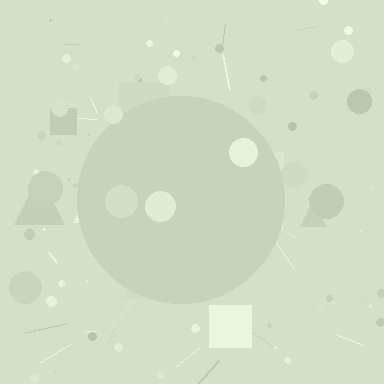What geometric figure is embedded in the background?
A circle is embedded in the background.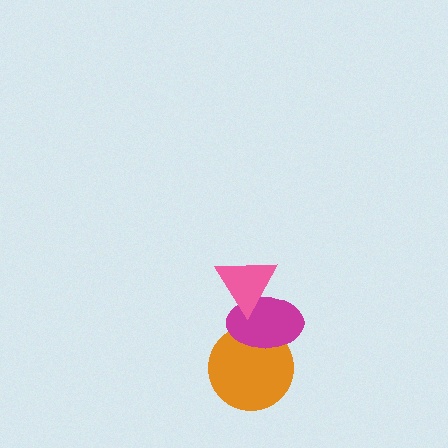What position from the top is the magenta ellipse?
The magenta ellipse is 2nd from the top.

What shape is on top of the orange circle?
The magenta ellipse is on top of the orange circle.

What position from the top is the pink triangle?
The pink triangle is 1st from the top.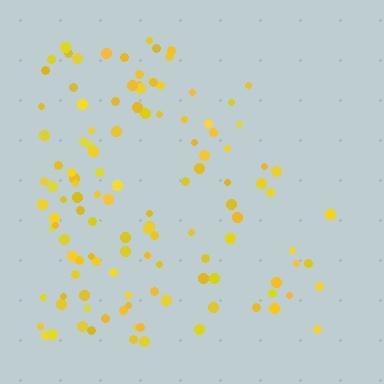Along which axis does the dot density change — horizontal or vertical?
Horizontal.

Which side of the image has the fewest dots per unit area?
The right.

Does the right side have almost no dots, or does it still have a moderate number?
Still a moderate number, just noticeably fewer than the left.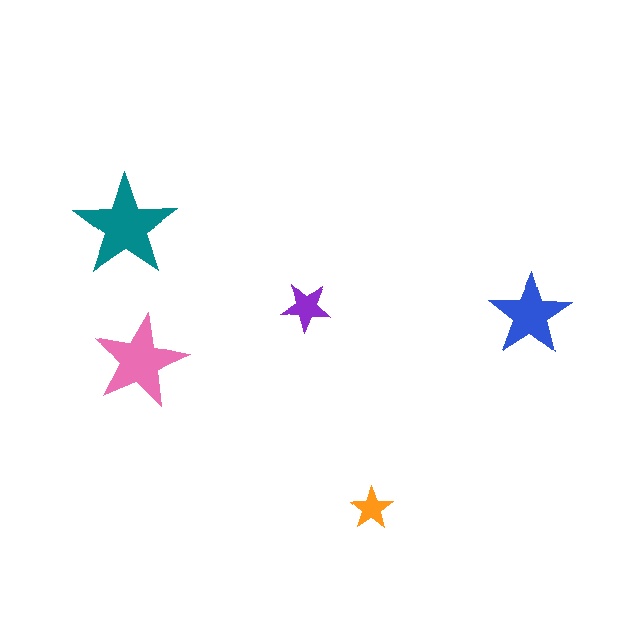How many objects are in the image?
There are 5 objects in the image.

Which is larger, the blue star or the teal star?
The teal one.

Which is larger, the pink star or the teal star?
The teal one.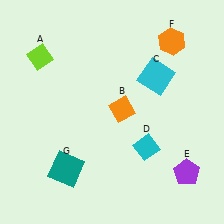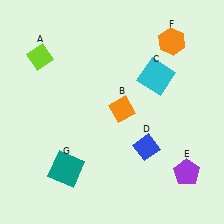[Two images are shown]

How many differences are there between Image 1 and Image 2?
There is 1 difference between the two images.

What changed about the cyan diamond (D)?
In Image 1, D is cyan. In Image 2, it changed to blue.